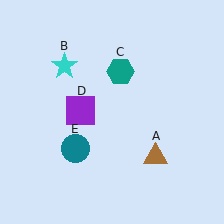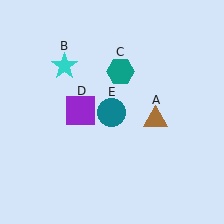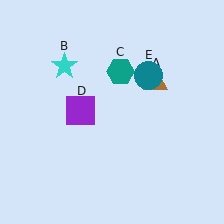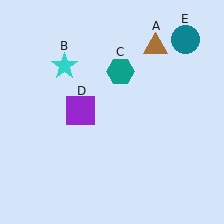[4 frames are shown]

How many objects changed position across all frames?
2 objects changed position: brown triangle (object A), teal circle (object E).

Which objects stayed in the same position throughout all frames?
Cyan star (object B) and teal hexagon (object C) and purple square (object D) remained stationary.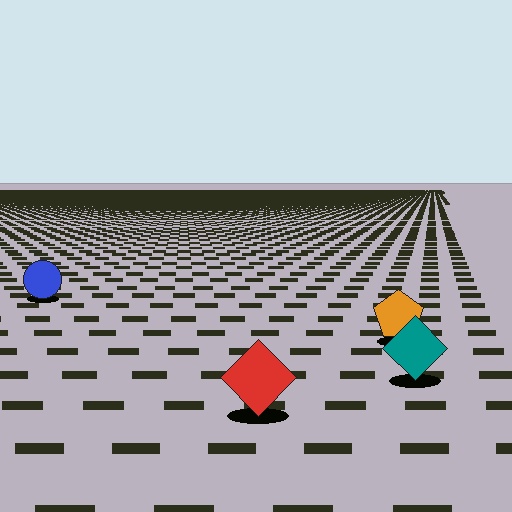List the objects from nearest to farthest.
From nearest to farthest: the red diamond, the teal diamond, the orange pentagon, the blue circle.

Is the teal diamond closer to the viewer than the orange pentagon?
Yes. The teal diamond is closer — you can tell from the texture gradient: the ground texture is coarser near it.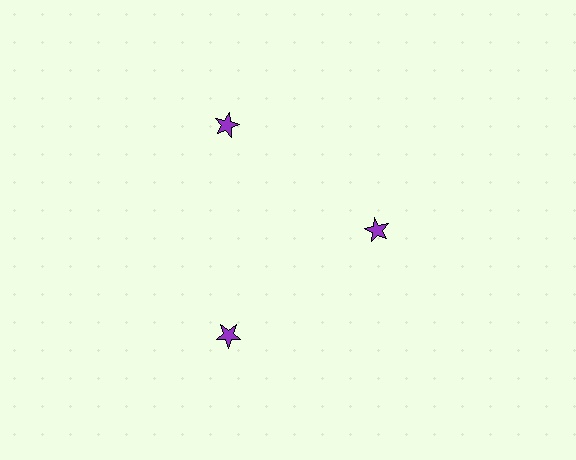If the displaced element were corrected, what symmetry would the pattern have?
It would have 3-fold rotational symmetry — the pattern would map onto itself every 120 degrees.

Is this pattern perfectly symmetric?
No. The 3 purple stars are arranged in a ring, but one element near the 3 o'clock position is pulled inward toward the center, breaking the 3-fold rotational symmetry.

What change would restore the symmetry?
The symmetry would be restored by moving it outward, back onto the ring so that all 3 stars sit at equal angles and equal distance from the center.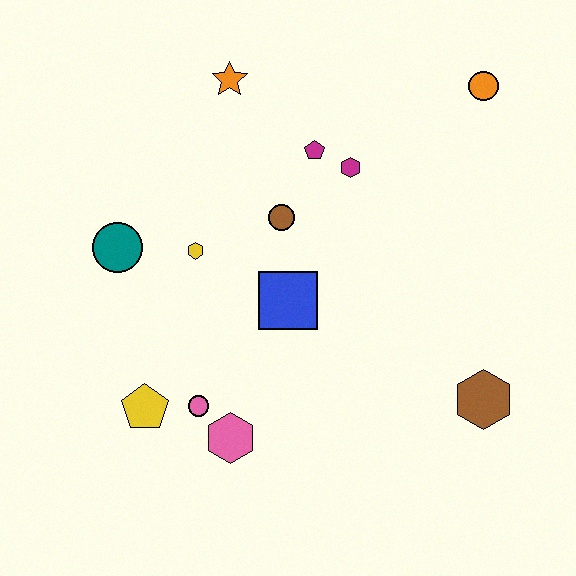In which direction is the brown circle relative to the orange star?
The brown circle is below the orange star.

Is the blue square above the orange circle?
No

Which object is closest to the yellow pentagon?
The pink circle is closest to the yellow pentagon.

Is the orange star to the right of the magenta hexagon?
No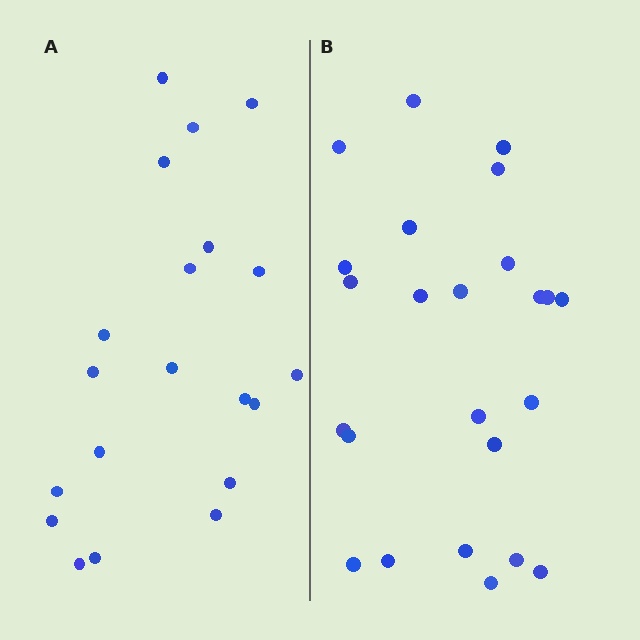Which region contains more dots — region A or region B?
Region B (the right region) has more dots.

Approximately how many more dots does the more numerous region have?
Region B has about 4 more dots than region A.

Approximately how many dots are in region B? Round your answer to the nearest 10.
About 20 dots. (The exact count is 24, which rounds to 20.)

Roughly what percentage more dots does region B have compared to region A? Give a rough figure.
About 20% more.